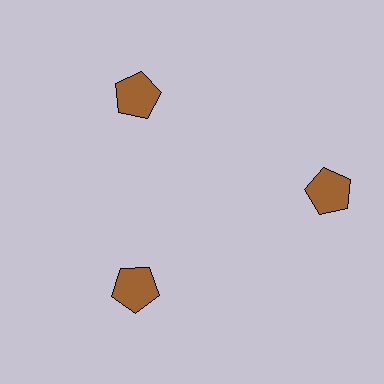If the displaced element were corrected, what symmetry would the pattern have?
It would have 3-fold rotational symmetry — the pattern would map onto itself every 120 degrees.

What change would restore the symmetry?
The symmetry would be restored by moving it inward, back onto the ring so that all 3 pentagons sit at equal angles and equal distance from the center.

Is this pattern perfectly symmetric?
No. The 3 brown pentagons are arranged in a ring, but one element near the 3 o'clock position is pushed outward from the center, breaking the 3-fold rotational symmetry.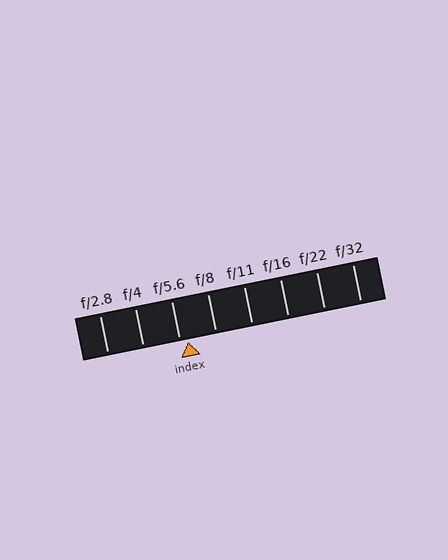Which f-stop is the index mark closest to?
The index mark is closest to f/5.6.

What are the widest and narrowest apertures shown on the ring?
The widest aperture shown is f/2.8 and the narrowest is f/32.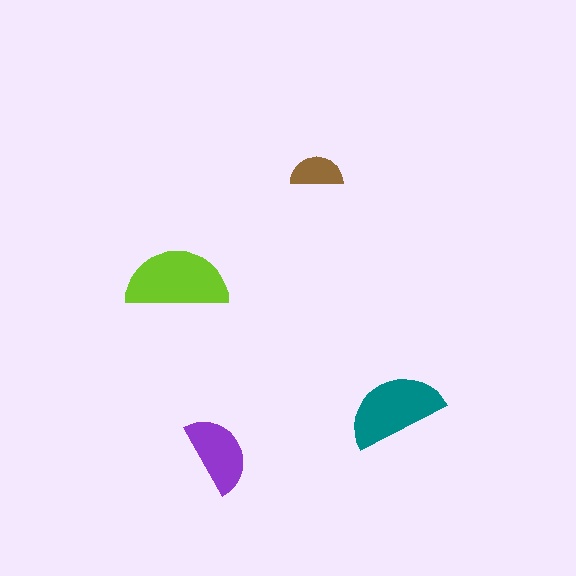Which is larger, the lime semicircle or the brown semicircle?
The lime one.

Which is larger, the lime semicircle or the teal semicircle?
The lime one.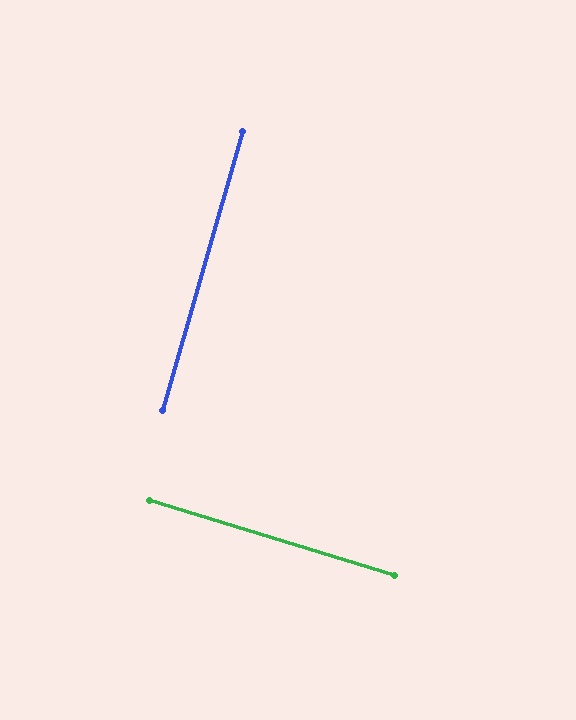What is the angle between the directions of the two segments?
Approximately 89 degrees.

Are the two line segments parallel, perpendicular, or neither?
Perpendicular — they meet at approximately 89°.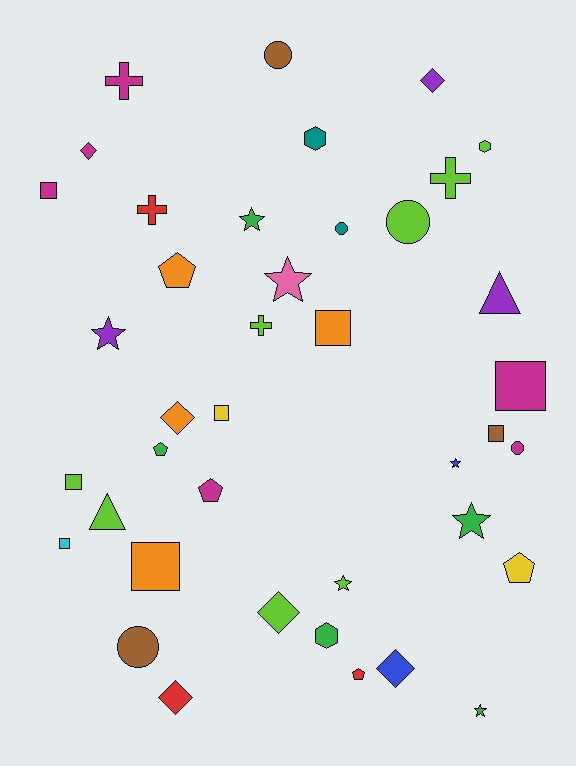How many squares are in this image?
There are 8 squares.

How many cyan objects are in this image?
There is 1 cyan object.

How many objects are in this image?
There are 40 objects.